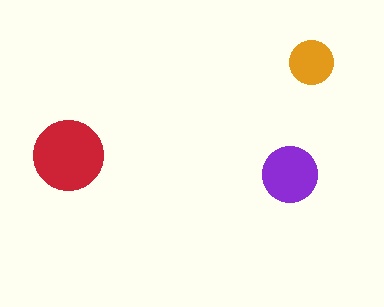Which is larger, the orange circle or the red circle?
The red one.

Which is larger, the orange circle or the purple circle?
The purple one.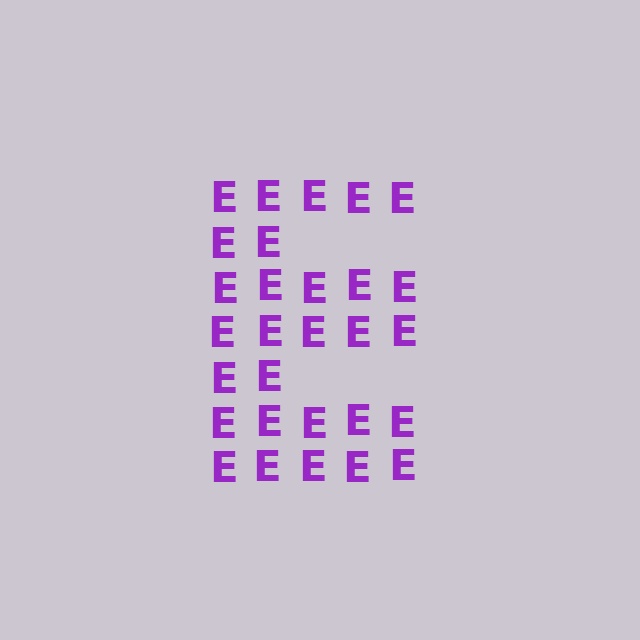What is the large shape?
The large shape is the letter E.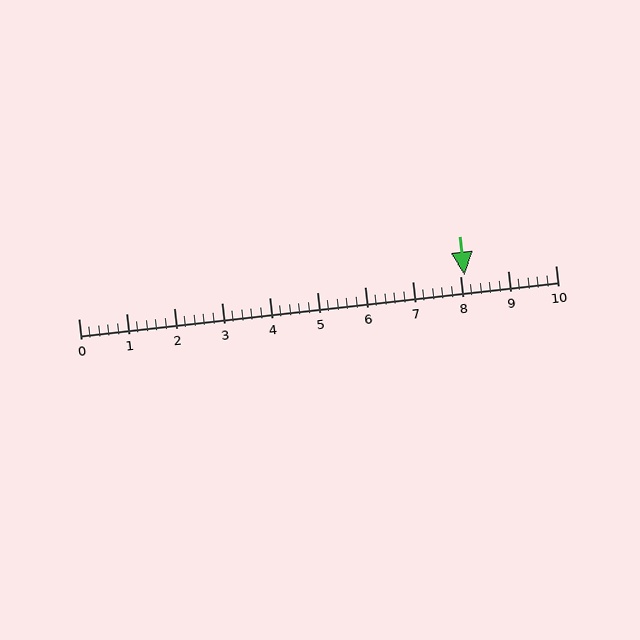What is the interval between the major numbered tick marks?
The major tick marks are spaced 1 units apart.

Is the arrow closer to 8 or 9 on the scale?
The arrow is closer to 8.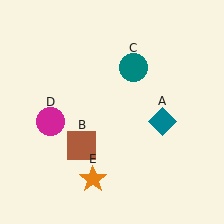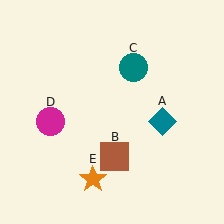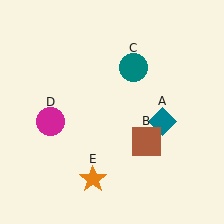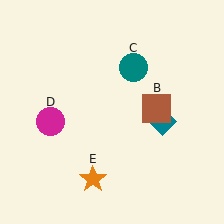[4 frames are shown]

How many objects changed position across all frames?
1 object changed position: brown square (object B).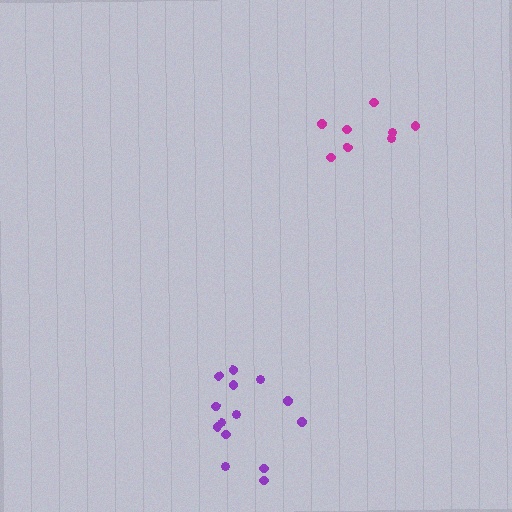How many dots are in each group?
Group 1: 14 dots, Group 2: 8 dots (22 total).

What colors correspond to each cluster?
The clusters are colored: purple, magenta.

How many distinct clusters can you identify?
There are 2 distinct clusters.